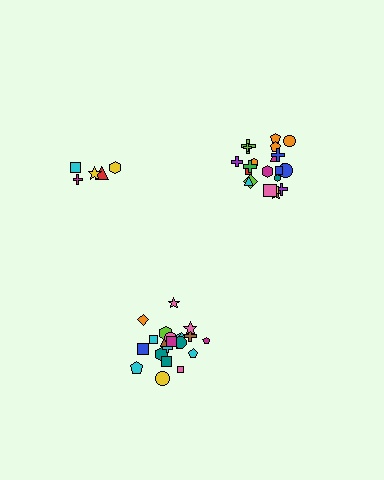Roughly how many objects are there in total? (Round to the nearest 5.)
Roughly 50 objects in total.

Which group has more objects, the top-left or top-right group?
The top-right group.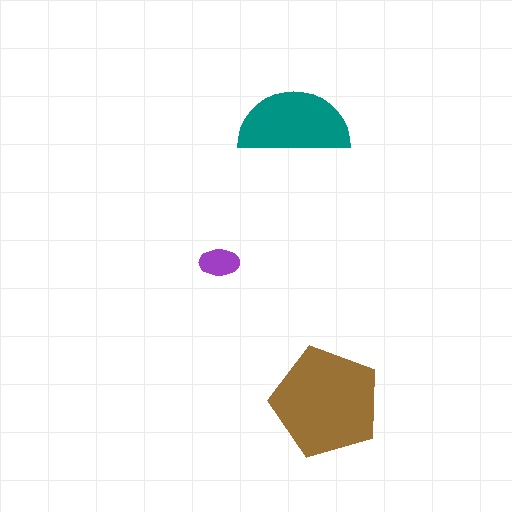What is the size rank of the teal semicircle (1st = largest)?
2nd.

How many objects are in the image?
There are 3 objects in the image.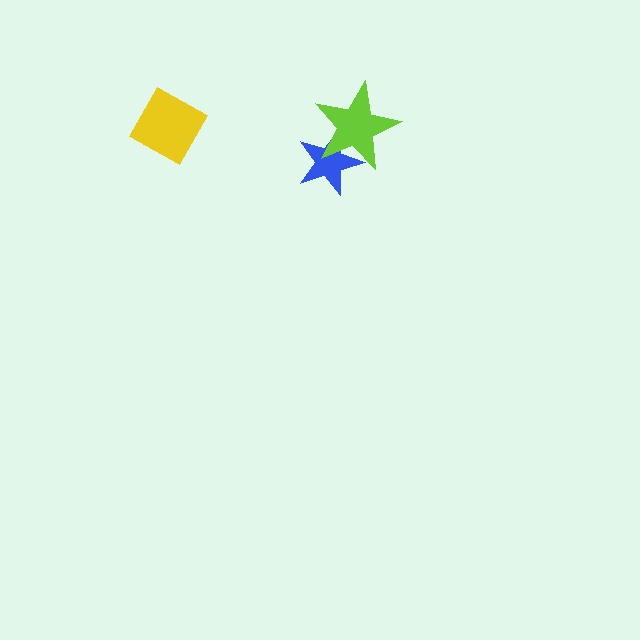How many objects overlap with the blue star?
1 object overlaps with the blue star.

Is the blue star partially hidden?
Yes, it is partially covered by another shape.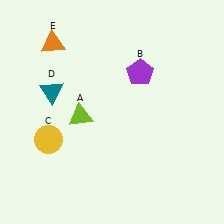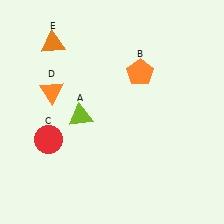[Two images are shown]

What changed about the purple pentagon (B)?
In Image 1, B is purple. In Image 2, it changed to orange.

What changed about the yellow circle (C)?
In Image 1, C is yellow. In Image 2, it changed to red.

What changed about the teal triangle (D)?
In Image 1, D is teal. In Image 2, it changed to orange.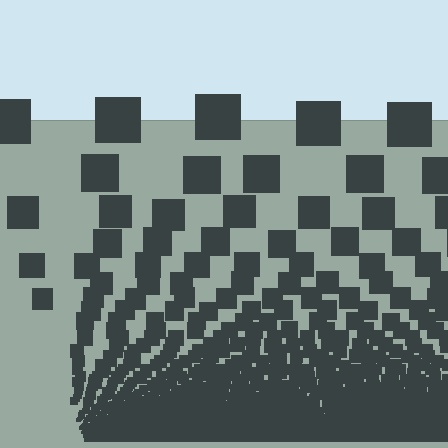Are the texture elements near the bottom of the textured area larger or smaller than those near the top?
Smaller. The gradient is inverted — elements near the bottom are smaller and denser.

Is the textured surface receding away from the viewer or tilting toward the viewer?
The surface appears to tilt toward the viewer. Texture elements get larger and sparser toward the top.